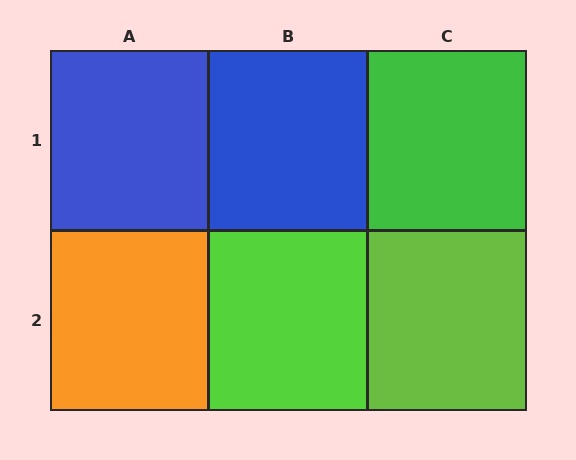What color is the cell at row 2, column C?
Lime.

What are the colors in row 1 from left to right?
Blue, blue, green.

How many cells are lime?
2 cells are lime.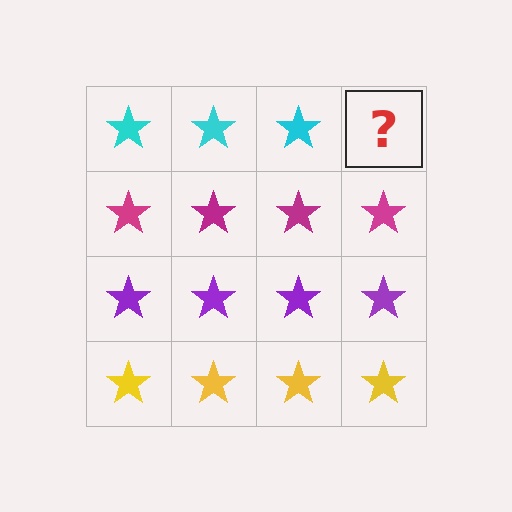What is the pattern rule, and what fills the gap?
The rule is that each row has a consistent color. The gap should be filled with a cyan star.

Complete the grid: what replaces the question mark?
The question mark should be replaced with a cyan star.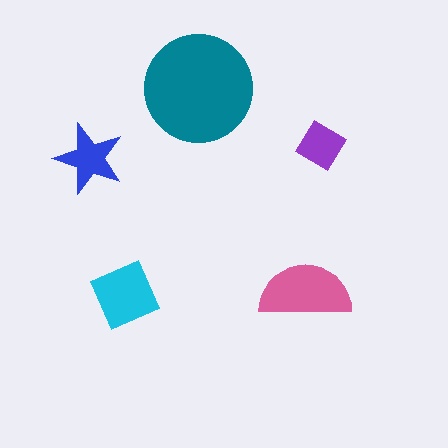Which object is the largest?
The teal circle.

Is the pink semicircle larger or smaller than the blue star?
Larger.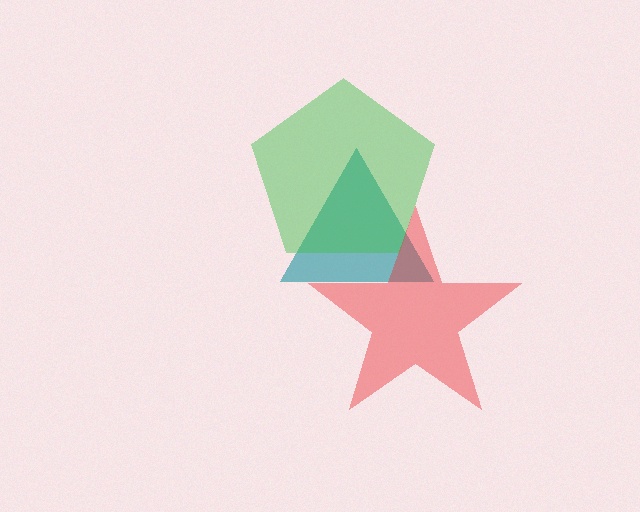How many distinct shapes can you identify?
There are 3 distinct shapes: a teal triangle, a green pentagon, a red star.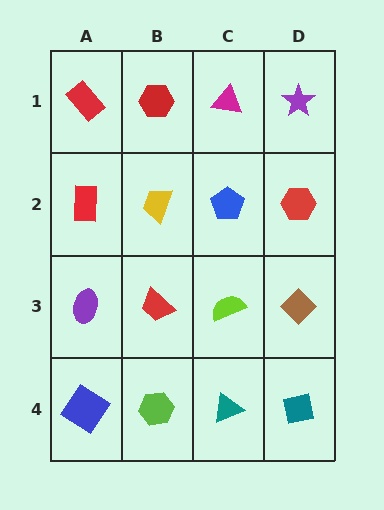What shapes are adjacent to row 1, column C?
A blue pentagon (row 2, column C), a red hexagon (row 1, column B), a purple star (row 1, column D).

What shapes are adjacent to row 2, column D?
A purple star (row 1, column D), a brown diamond (row 3, column D), a blue pentagon (row 2, column C).